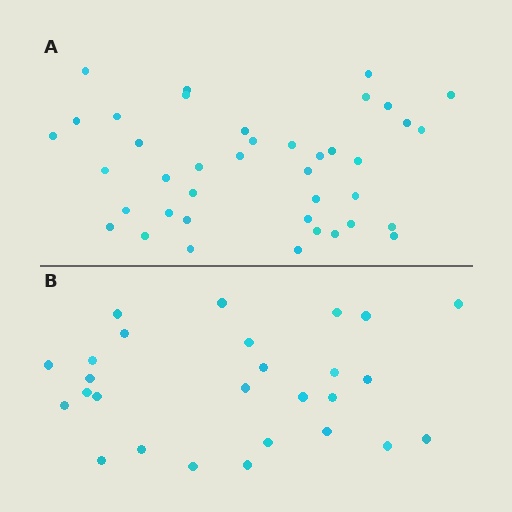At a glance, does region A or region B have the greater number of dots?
Region A (the top region) has more dots.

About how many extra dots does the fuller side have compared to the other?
Region A has approximately 15 more dots than region B.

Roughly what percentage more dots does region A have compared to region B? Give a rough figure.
About 50% more.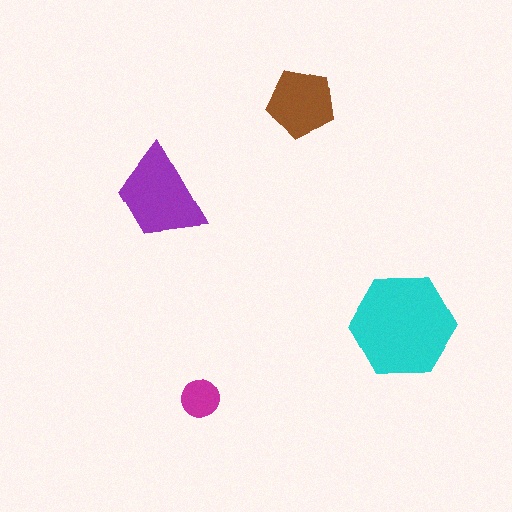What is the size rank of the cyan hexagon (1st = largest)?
1st.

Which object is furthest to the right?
The cyan hexagon is rightmost.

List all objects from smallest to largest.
The magenta circle, the brown pentagon, the purple trapezoid, the cyan hexagon.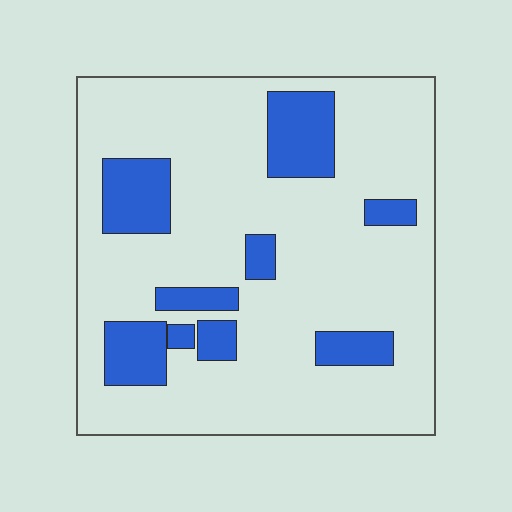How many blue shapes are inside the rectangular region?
9.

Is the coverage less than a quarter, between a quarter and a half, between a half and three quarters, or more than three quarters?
Less than a quarter.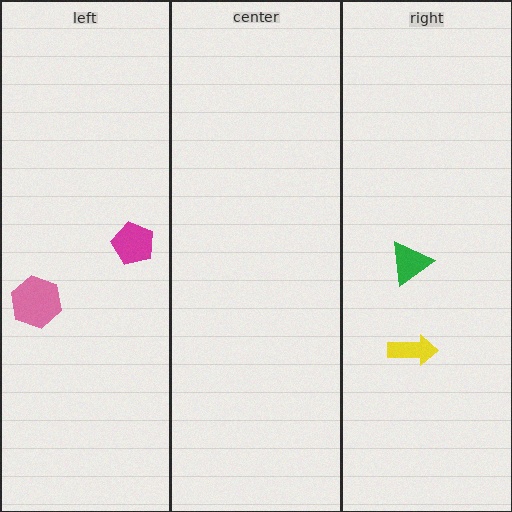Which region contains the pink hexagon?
The left region.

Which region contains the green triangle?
The right region.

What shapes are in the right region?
The yellow arrow, the green triangle.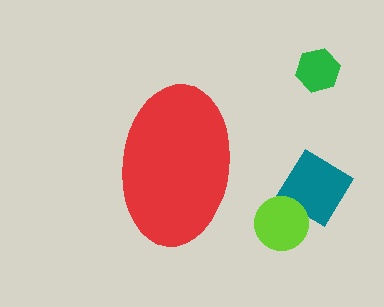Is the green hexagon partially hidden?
No, the green hexagon is fully visible.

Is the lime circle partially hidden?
No, the lime circle is fully visible.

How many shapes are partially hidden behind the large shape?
0 shapes are partially hidden.